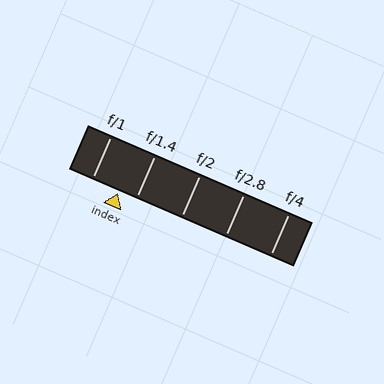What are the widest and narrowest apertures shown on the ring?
The widest aperture shown is f/1 and the narrowest is f/4.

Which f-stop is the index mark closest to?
The index mark is closest to f/1.4.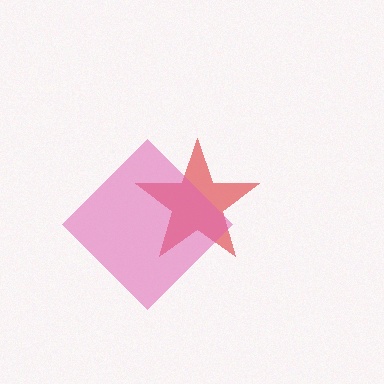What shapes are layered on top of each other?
The layered shapes are: a red star, a pink diamond.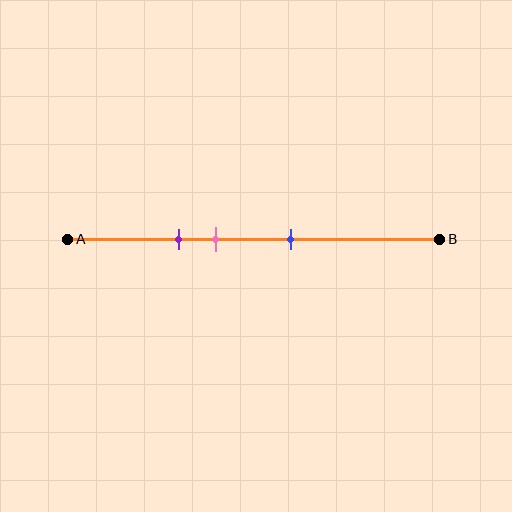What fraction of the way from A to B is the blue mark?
The blue mark is approximately 60% (0.6) of the way from A to B.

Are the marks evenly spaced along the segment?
Yes, the marks are approximately evenly spaced.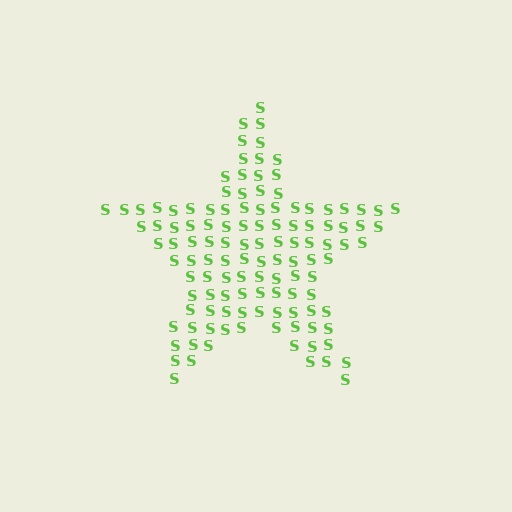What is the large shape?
The large shape is a star.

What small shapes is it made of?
It is made of small letter S's.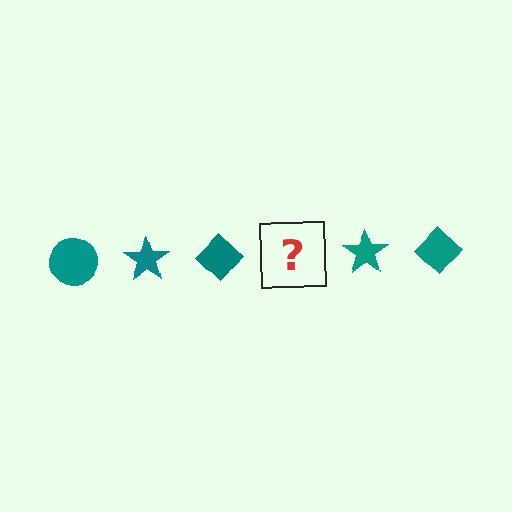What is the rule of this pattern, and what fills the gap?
The rule is that the pattern cycles through circle, star, diamond shapes in teal. The gap should be filled with a teal circle.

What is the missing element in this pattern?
The missing element is a teal circle.